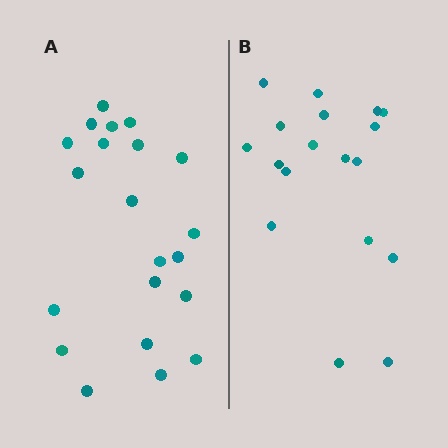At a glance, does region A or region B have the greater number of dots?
Region A (the left region) has more dots.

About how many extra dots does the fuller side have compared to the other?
Region A has just a few more — roughly 2 or 3 more dots than region B.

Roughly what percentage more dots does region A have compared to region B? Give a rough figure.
About 15% more.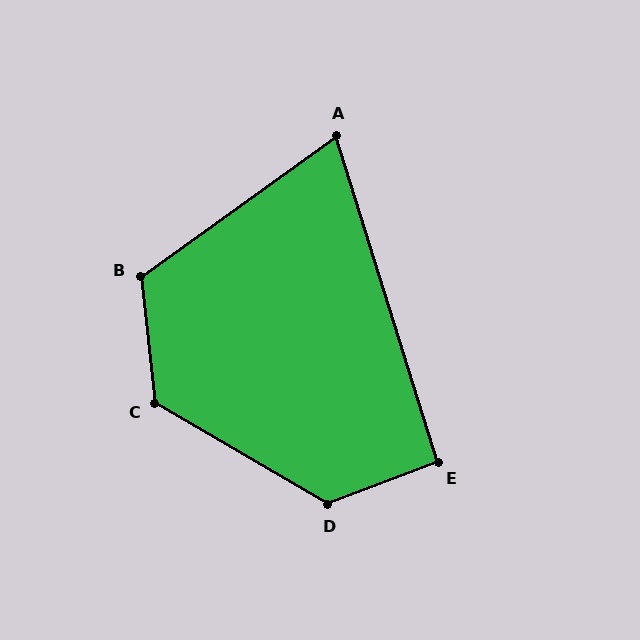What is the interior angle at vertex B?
Approximately 119 degrees (obtuse).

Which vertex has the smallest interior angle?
A, at approximately 72 degrees.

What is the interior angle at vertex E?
Approximately 94 degrees (approximately right).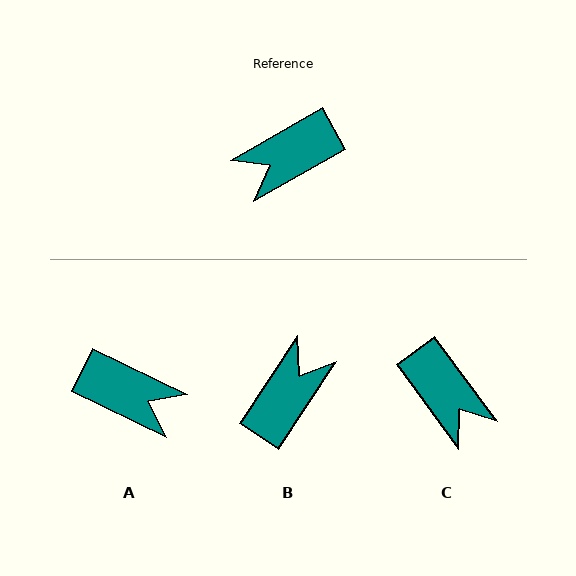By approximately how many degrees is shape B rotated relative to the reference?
Approximately 153 degrees clockwise.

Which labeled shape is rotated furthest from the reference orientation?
B, about 153 degrees away.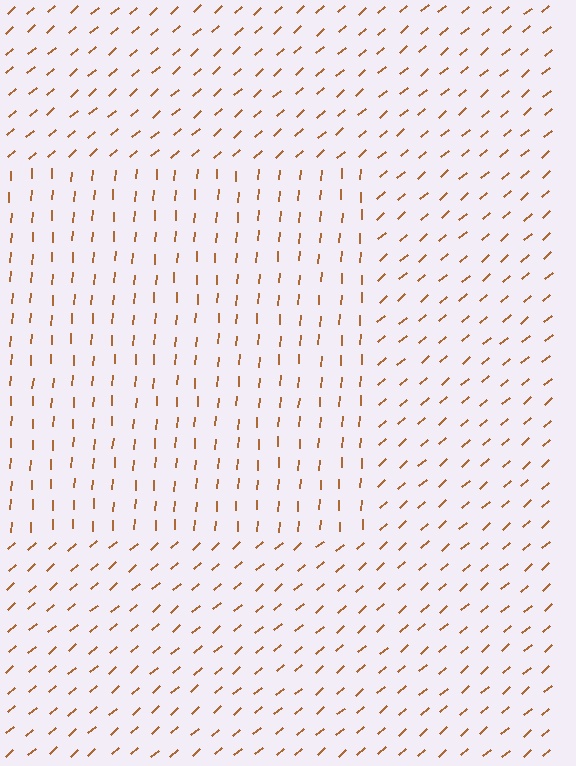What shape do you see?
I see a rectangle.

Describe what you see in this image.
The image is filled with small brown line segments. A rectangle region in the image has lines oriented differently from the surrounding lines, creating a visible texture boundary.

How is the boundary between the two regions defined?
The boundary is defined purely by a change in line orientation (approximately 45 degrees difference). All lines are the same color and thickness.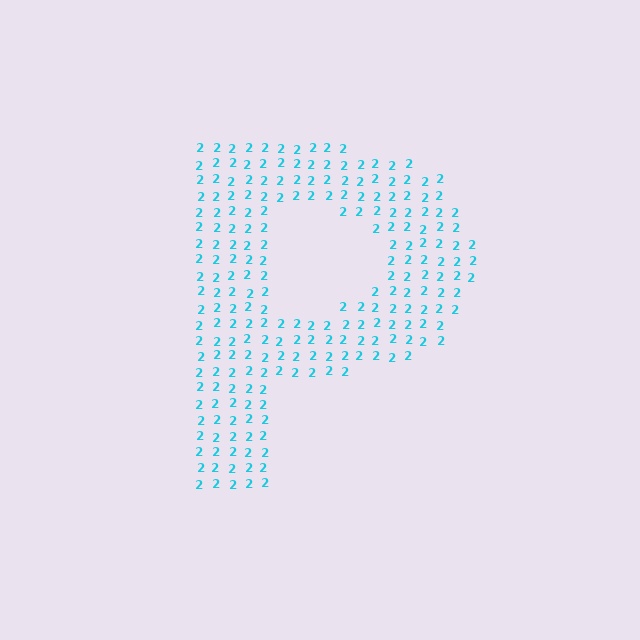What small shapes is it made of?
It is made of small digit 2's.